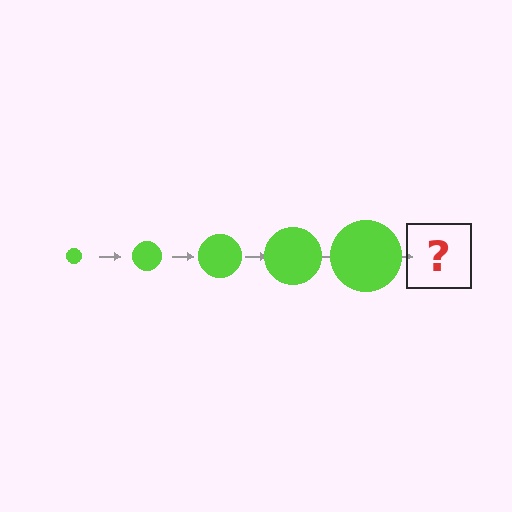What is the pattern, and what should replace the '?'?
The pattern is that the circle gets progressively larger each step. The '?' should be a lime circle, larger than the previous one.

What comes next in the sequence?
The next element should be a lime circle, larger than the previous one.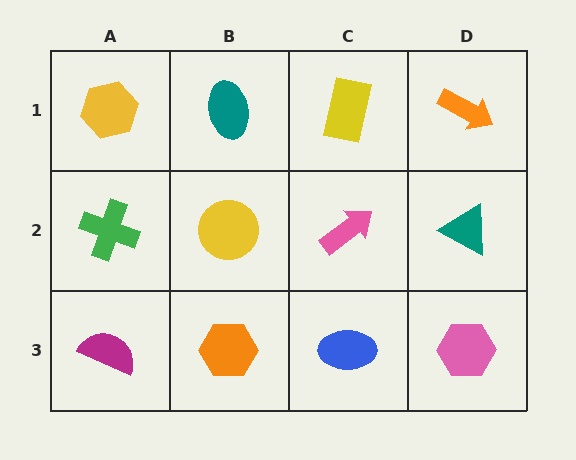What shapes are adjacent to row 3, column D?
A teal triangle (row 2, column D), a blue ellipse (row 3, column C).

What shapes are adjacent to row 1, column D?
A teal triangle (row 2, column D), a yellow rectangle (row 1, column C).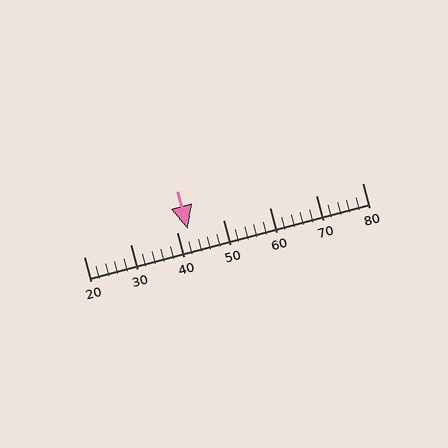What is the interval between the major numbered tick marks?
The major tick marks are spaced 10 units apart.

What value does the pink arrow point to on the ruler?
The pink arrow points to approximately 42.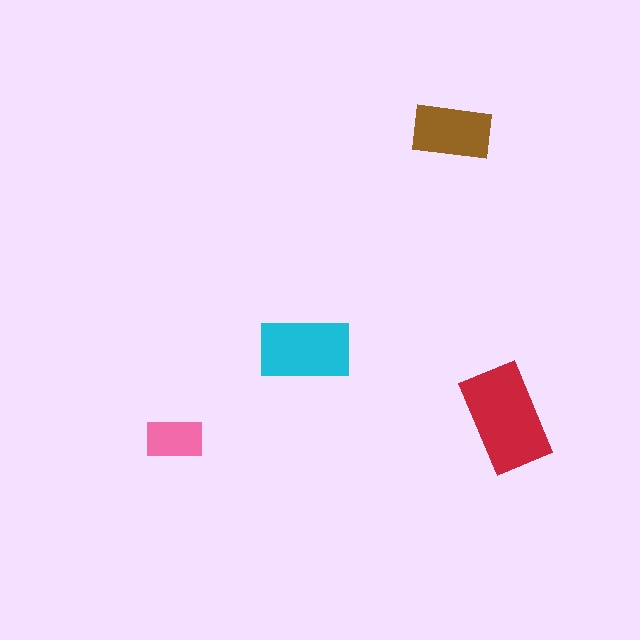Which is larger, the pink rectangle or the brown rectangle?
The brown one.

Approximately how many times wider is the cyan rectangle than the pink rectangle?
About 1.5 times wider.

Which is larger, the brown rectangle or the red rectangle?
The red one.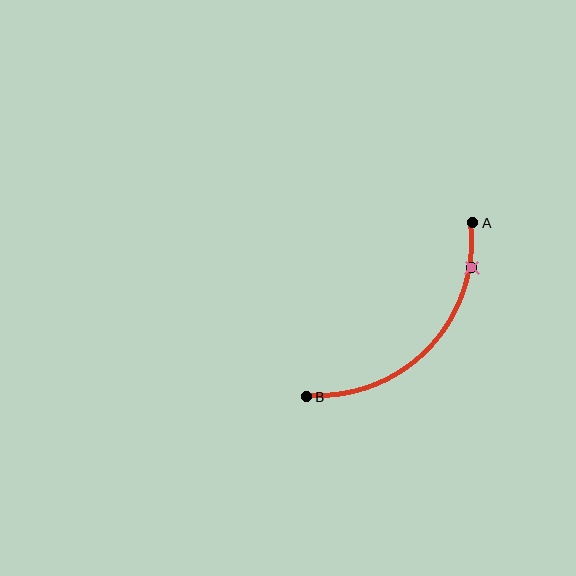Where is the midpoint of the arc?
The arc midpoint is the point on the curve farthest from the straight line joining A and B. It sits below and to the right of that line.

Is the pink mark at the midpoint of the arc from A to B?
No. The pink mark lies on the arc but is closer to endpoint A. The arc midpoint would be at the point on the curve equidistant along the arc from both A and B.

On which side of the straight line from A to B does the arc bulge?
The arc bulges below and to the right of the straight line connecting A and B.